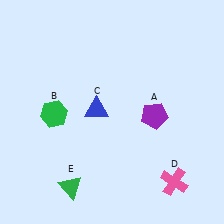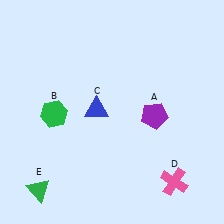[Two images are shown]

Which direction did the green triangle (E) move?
The green triangle (E) moved left.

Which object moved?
The green triangle (E) moved left.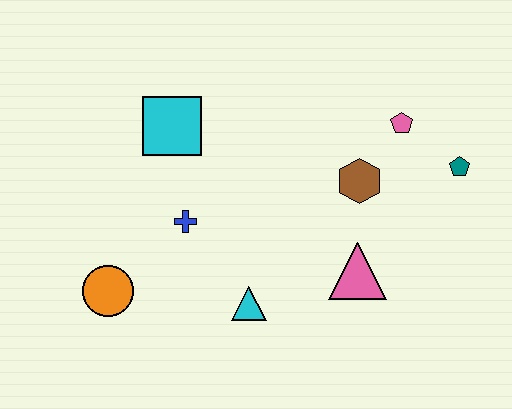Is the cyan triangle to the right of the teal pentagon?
No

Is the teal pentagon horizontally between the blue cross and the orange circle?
No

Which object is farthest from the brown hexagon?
The orange circle is farthest from the brown hexagon.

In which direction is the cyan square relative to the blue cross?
The cyan square is above the blue cross.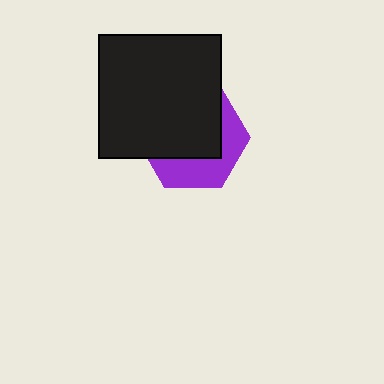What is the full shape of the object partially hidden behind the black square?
The partially hidden object is a purple hexagon.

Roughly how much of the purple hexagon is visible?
A small part of it is visible (roughly 38%).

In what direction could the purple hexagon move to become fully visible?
The purple hexagon could move down. That would shift it out from behind the black square entirely.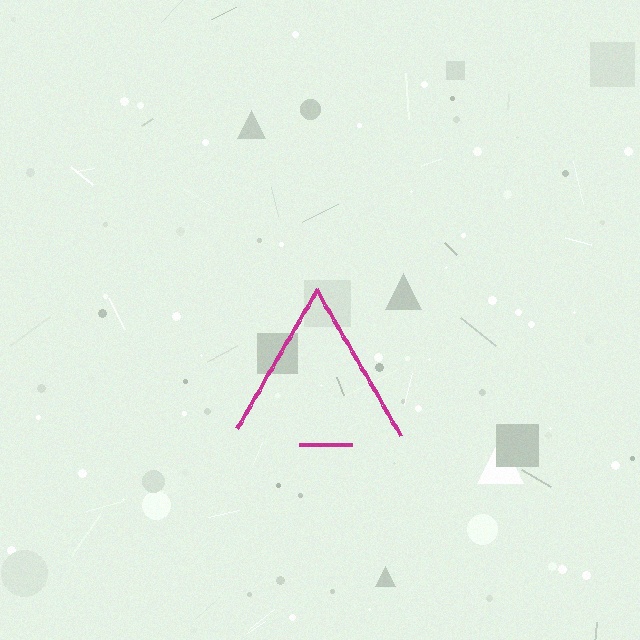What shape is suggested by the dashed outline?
The dashed outline suggests a triangle.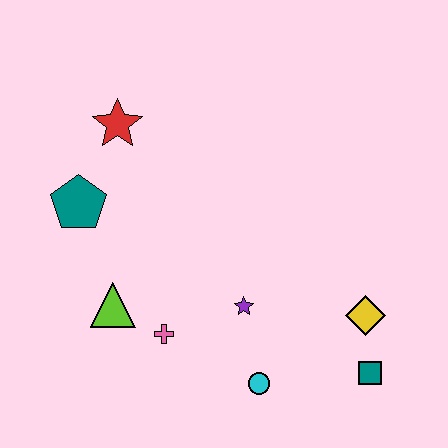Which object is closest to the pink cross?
The lime triangle is closest to the pink cross.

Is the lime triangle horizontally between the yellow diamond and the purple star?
No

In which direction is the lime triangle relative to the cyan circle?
The lime triangle is to the left of the cyan circle.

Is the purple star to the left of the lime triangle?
No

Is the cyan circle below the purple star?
Yes